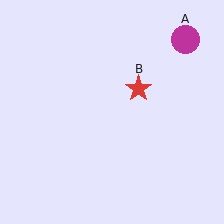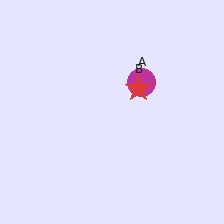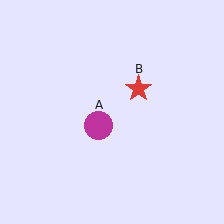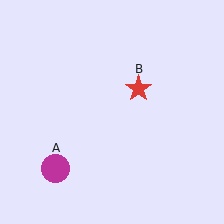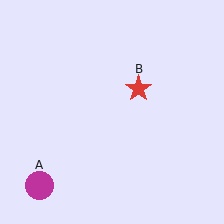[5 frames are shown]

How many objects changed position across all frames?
1 object changed position: magenta circle (object A).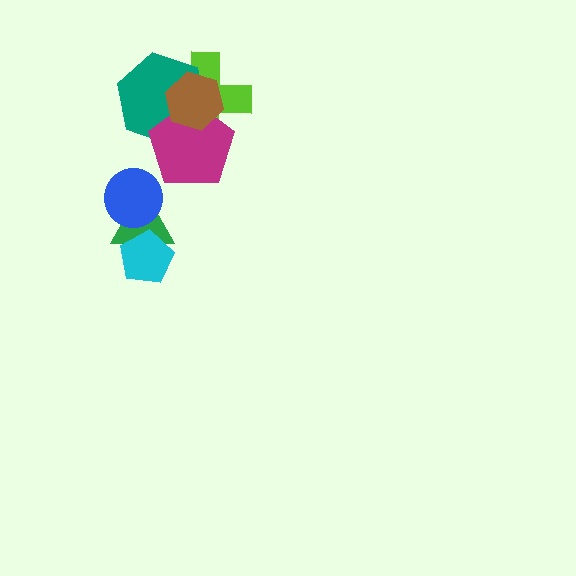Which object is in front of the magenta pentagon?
The brown hexagon is in front of the magenta pentagon.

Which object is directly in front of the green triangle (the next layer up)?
The blue circle is directly in front of the green triangle.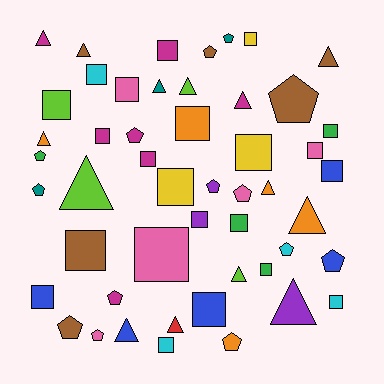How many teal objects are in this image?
There are 3 teal objects.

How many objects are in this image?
There are 50 objects.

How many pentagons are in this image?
There are 14 pentagons.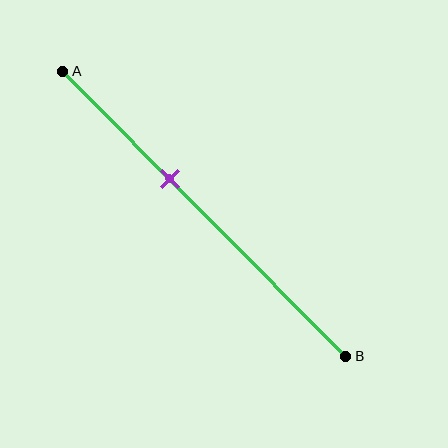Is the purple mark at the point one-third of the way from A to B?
No, the mark is at about 40% from A, not at the 33% one-third point.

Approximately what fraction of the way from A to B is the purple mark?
The purple mark is approximately 40% of the way from A to B.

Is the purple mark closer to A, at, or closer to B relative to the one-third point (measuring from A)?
The purple mark is closer to point B than the one-third point of segment AB.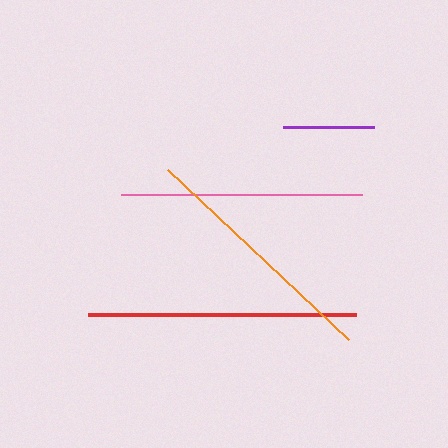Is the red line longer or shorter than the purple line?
The red line is longer than the purple line.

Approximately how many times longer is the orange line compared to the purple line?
The orange line is approximately 2.7 times the length of the purple line.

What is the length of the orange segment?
The orange segment is approximately 248 pixels long.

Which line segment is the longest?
The red line is the longest at approximately 268 pixels.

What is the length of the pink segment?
The pink segment is approximately 242 pixels long.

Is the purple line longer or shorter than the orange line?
The orange line is longer than the purple line.